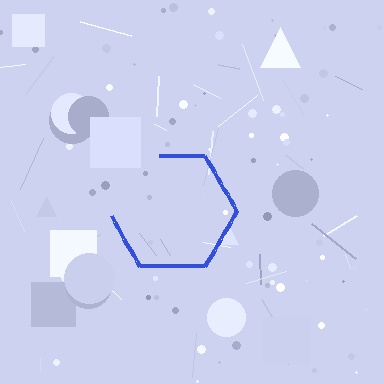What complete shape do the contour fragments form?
The contour fragments form a hexagon.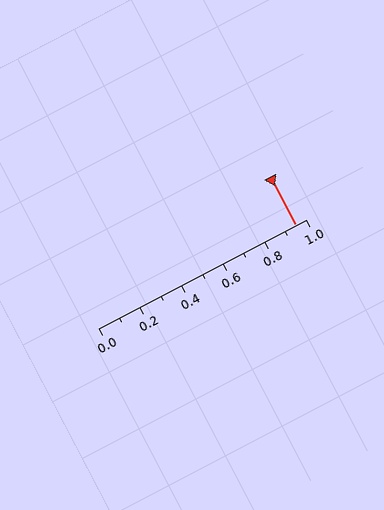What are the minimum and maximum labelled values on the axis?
The axis runs from 0.0 to 1.0.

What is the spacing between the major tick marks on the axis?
The major ticks are spaced 0.2 apart.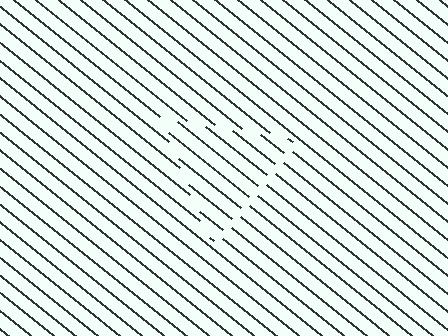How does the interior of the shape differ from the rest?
The interior of the shape contains the same grating, shifted by half a period — the contour is defined by the phase discontinuity where line-ends from the inner and outer gratings abut.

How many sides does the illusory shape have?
3 sides — the line-ends trace a triangle.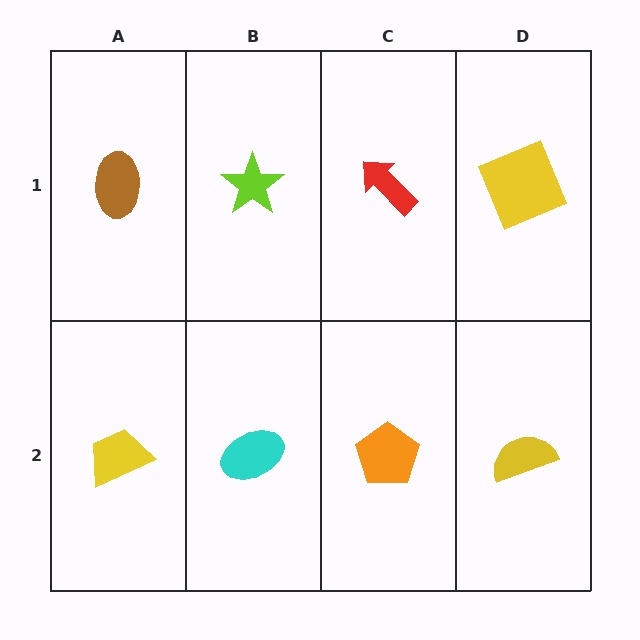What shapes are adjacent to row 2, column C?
A red arrow (row 1, column C), a cyan ellipse (row 2, column B), a yellow semicircle (row 2, column D).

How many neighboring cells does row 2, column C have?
3.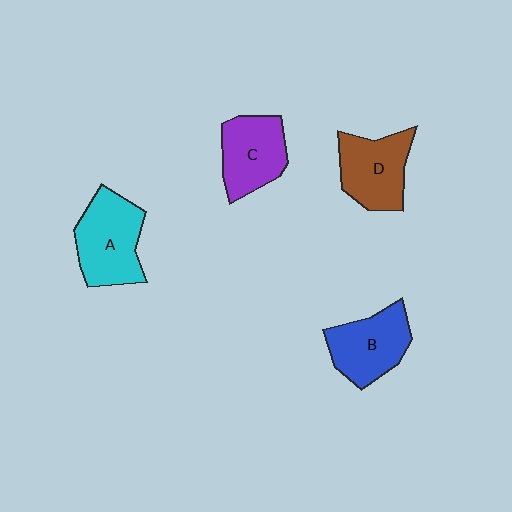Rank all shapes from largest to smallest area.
From largest to smallest: A (cyan), D (brown), B (blue), C (purple).